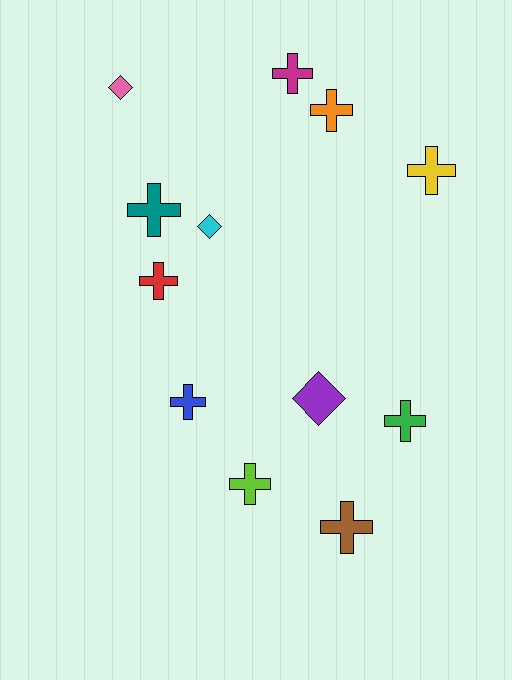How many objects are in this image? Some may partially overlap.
There are 12 objects.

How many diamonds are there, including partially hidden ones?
There are 3 diamonds.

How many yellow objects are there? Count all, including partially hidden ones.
There is 1 yellow object.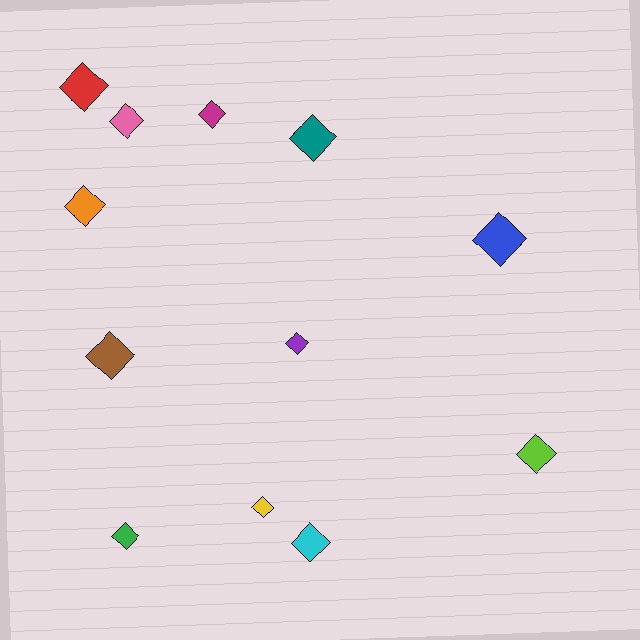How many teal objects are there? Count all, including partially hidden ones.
There is 1 teal object.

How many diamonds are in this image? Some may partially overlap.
There are 12 diamonds.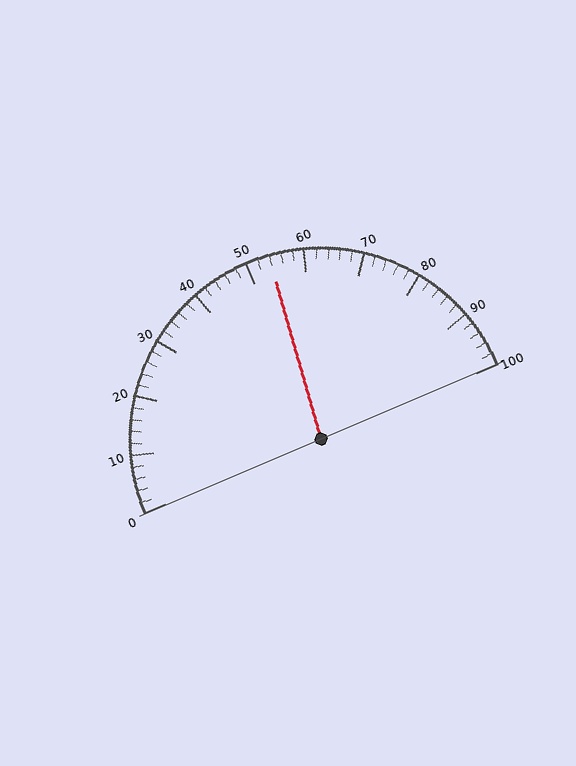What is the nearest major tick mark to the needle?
The nearest major tick mark is 50.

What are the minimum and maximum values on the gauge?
The gauge ranges from 0 to 100.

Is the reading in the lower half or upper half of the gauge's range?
The reading is in the upper half of the range (0 to 100).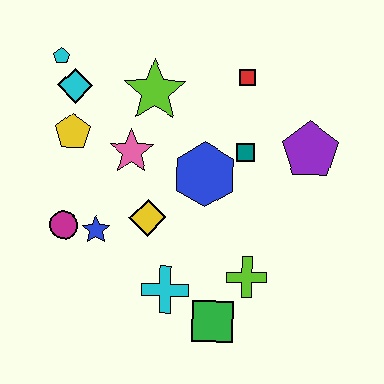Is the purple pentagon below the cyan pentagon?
Yes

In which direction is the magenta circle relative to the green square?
The magenta circle is to the left of the green square.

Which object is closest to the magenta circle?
The blue star is closest to the magenta circle.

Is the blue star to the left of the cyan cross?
Yes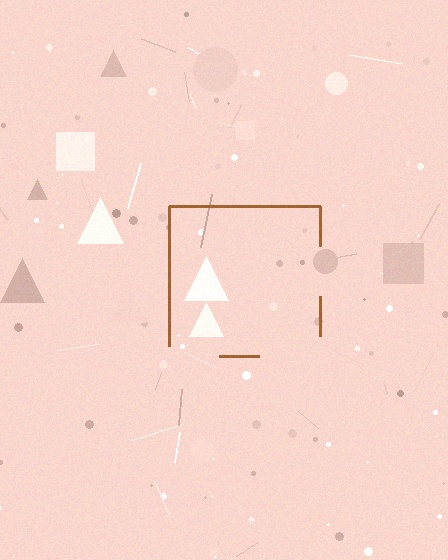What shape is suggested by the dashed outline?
The dashed outline suggests a square.